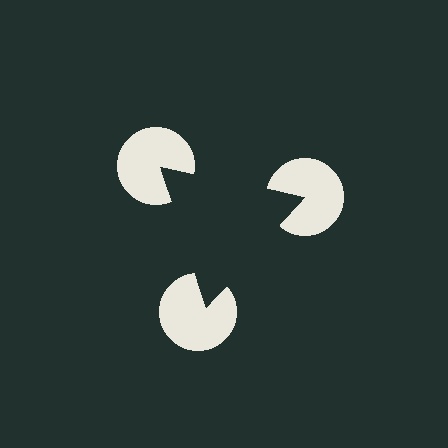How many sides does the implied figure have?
3 sides.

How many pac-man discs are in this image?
There are 3 — one at each vertex of the illusory triangle.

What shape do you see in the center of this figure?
An illusory triangle — its edges are inferred from the aligned wedge cuts in the pac-man discs, not physically drawn.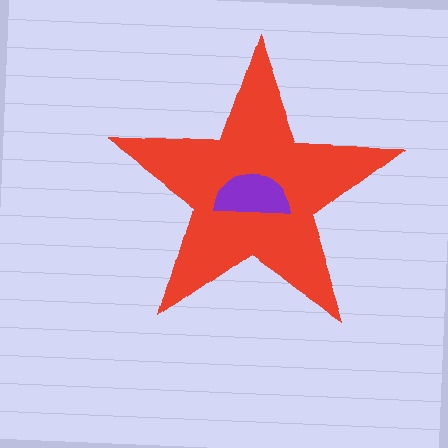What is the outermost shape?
The red star.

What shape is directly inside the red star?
The purple semicircle.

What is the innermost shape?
The purple semicircle.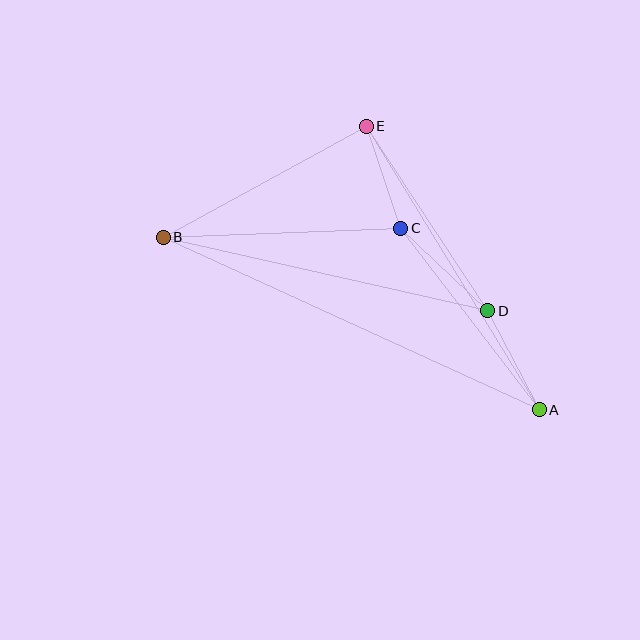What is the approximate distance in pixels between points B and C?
The distance between B and C is approximately 238 pixels.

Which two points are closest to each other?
Points C and E are closest to each other.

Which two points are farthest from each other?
Points A and B are farthest from each other.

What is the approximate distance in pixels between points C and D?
The distance between C and D is approximately 120 pixels.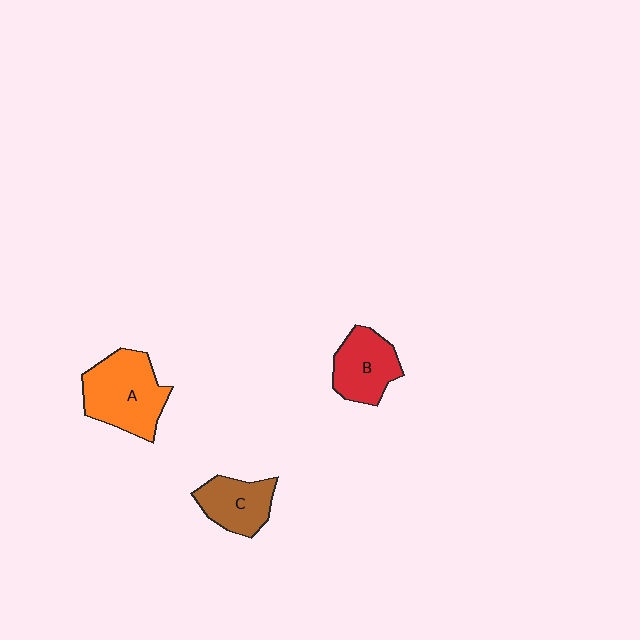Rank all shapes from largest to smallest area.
From largest to smallest: A (orange), B (red), C (brown).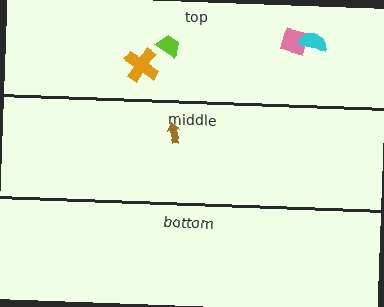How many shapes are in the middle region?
1.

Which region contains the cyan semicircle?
The top region.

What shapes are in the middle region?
The brown arrow.